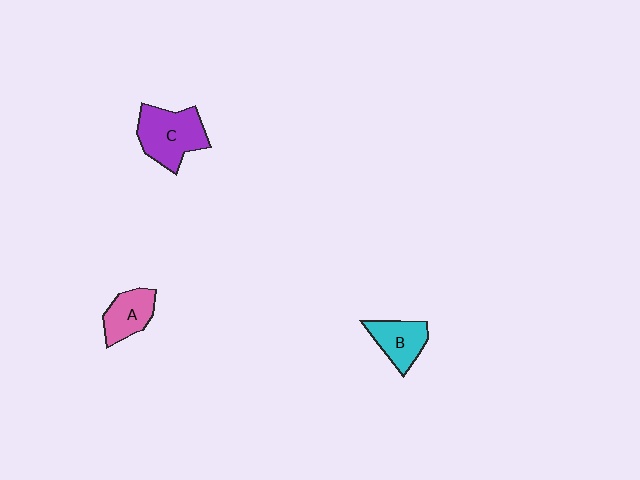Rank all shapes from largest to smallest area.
From largest to smallest: C (purple), B (cyan), A (pink).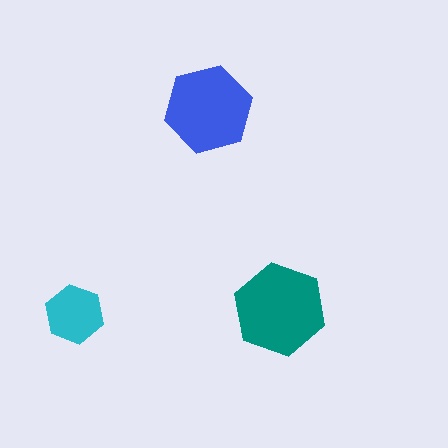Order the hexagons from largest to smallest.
the teal one, the blue one, the cyan one.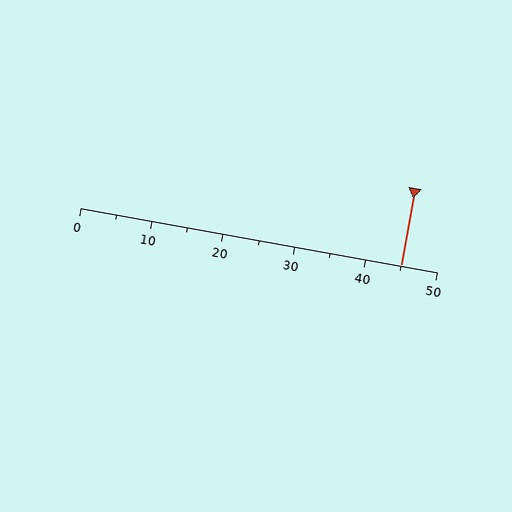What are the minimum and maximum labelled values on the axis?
The axis runs from 0 to 50.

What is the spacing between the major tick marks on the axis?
The major ticks are spaced 10 apart.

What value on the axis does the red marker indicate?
The marker indicates approximately 45.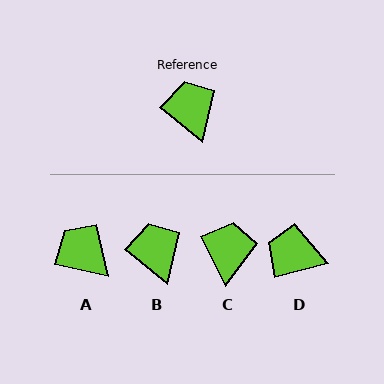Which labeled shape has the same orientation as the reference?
B.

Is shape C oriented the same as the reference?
No, it is off by about 24 degrees.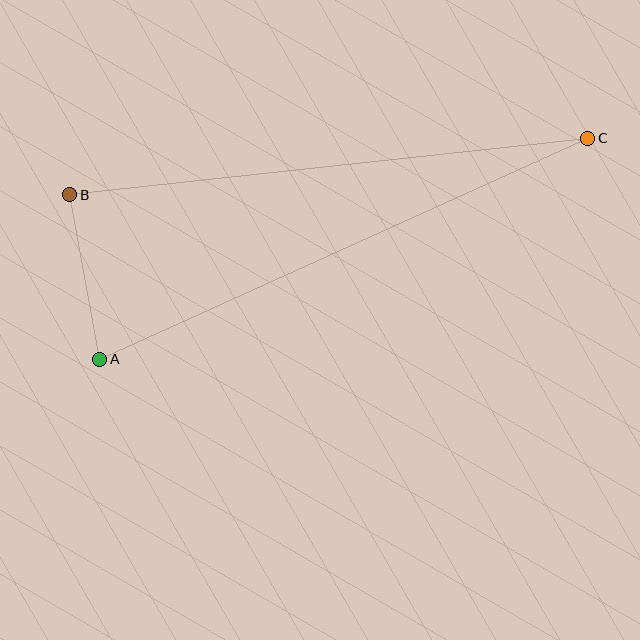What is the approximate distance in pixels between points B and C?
The distance between B and C is approximately 521 pixels.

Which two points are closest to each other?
Points A and B are closest to each other.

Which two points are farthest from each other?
Points A and C are farthest from each other.